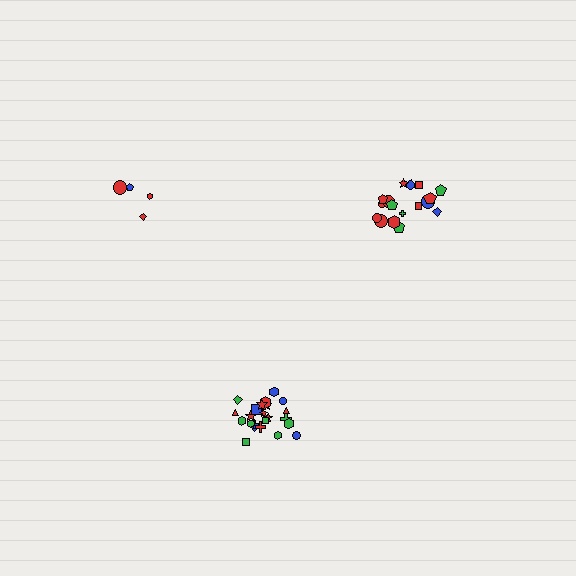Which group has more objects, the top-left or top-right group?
The top-right group.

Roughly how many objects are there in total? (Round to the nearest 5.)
Roughly 45 objects in total.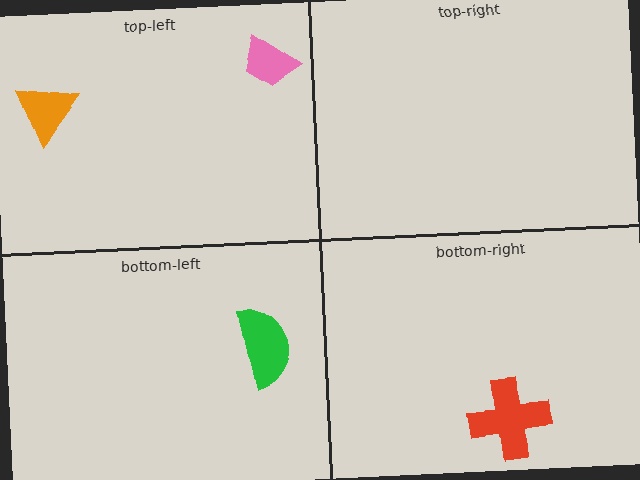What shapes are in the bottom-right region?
The red cross.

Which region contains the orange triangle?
The top-left region.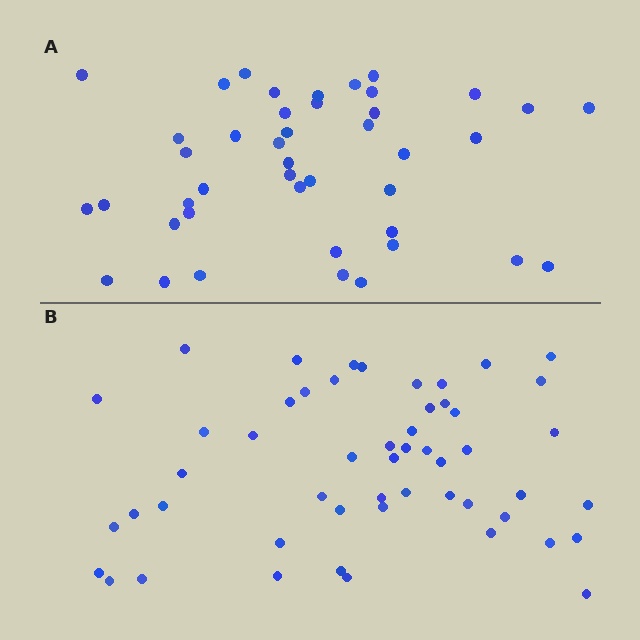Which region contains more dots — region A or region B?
Region B (the bottom region) has more dots.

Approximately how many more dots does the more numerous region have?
Region B has roughly 8 or so more dots than region A.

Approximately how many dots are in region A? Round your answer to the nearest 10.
About 40 dots. (The exact count is 43, which rounds to 40.)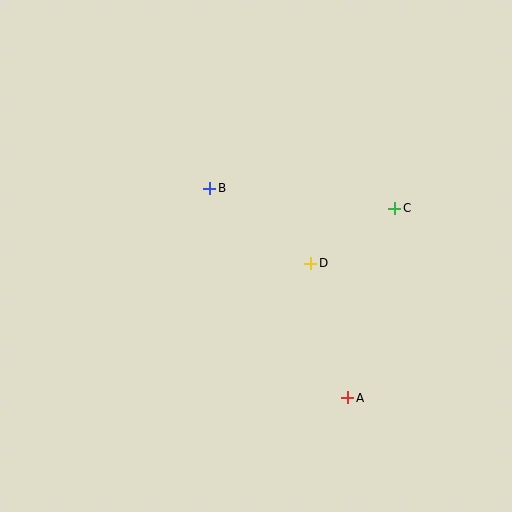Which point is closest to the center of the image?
Point D at (311, 263) is closest to the center.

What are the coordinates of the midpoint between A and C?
The midpoint between A and C is at (371, 303).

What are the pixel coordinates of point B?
Point B is at (210, 188).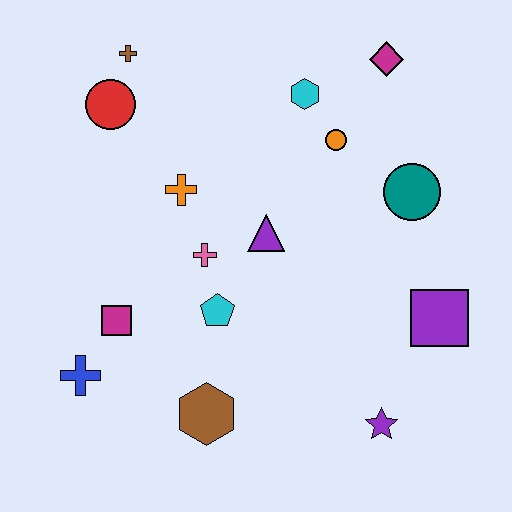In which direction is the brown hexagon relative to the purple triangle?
The brown hexagon is below the purple triangle.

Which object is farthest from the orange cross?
The purple star is farthest from the orange cross.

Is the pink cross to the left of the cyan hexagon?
Yes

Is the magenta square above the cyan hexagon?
No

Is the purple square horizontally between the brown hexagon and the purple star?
No